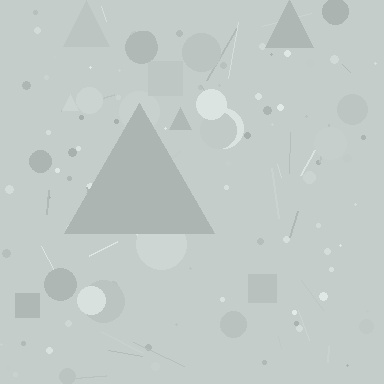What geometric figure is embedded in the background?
A triangle is embedded in the background.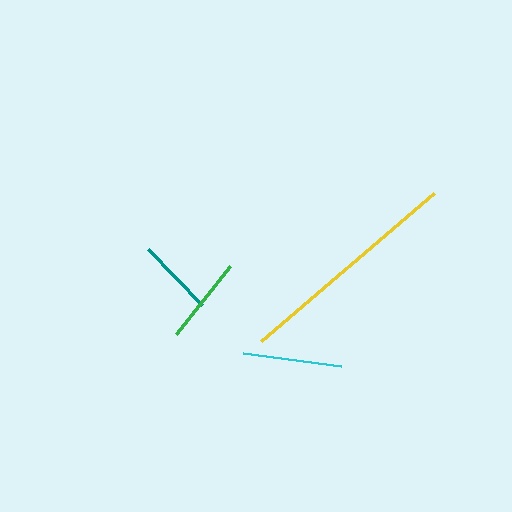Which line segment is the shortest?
The teal line is the shortest at approximately 78 pixels.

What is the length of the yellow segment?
The yellow segment is approximately 228 pixels long.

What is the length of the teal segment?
The teal segment is approximately 78 pixels long.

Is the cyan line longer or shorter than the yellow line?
The yellow line is longer than the cyan line.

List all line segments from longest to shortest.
From longest to shortest: yellow, cyan, green, teal.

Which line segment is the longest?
The yellow line is the longest at approximately 228 pixels.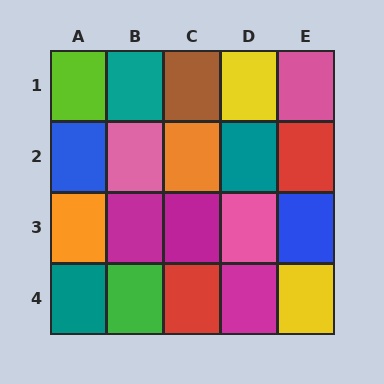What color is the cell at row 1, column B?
Teal.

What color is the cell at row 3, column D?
Pink.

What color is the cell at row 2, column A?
Blue.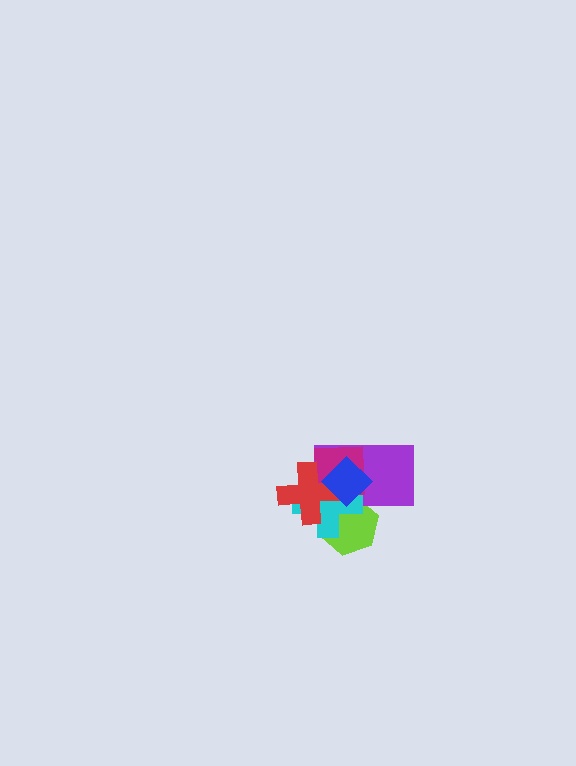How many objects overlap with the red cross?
5 objects overlap with the red cross.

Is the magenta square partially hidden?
Yes, it is partially covered by another shape.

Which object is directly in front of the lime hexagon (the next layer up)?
The purple rectangle is directly in front of the lime hexagon.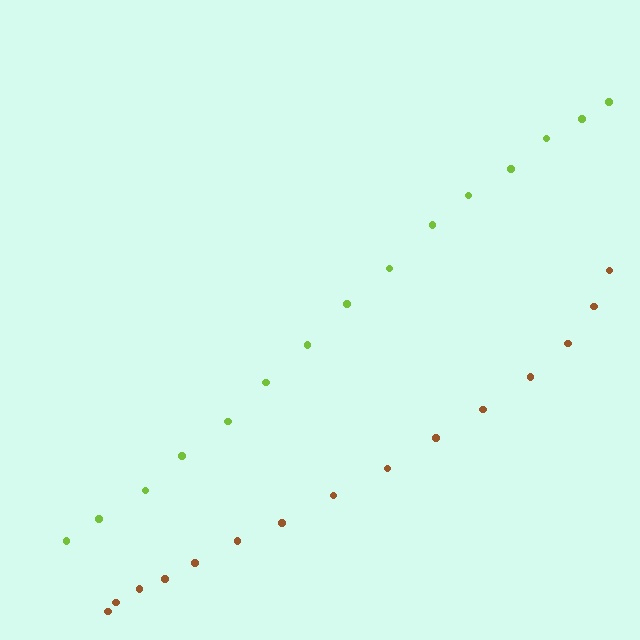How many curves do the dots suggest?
There are 2 distinct paths.